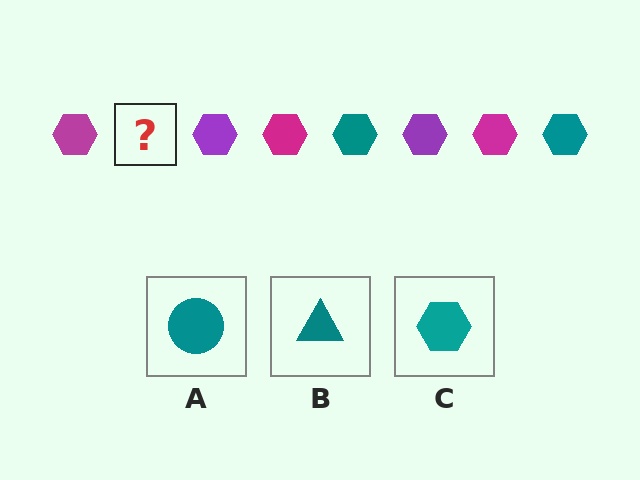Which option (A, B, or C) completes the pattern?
C.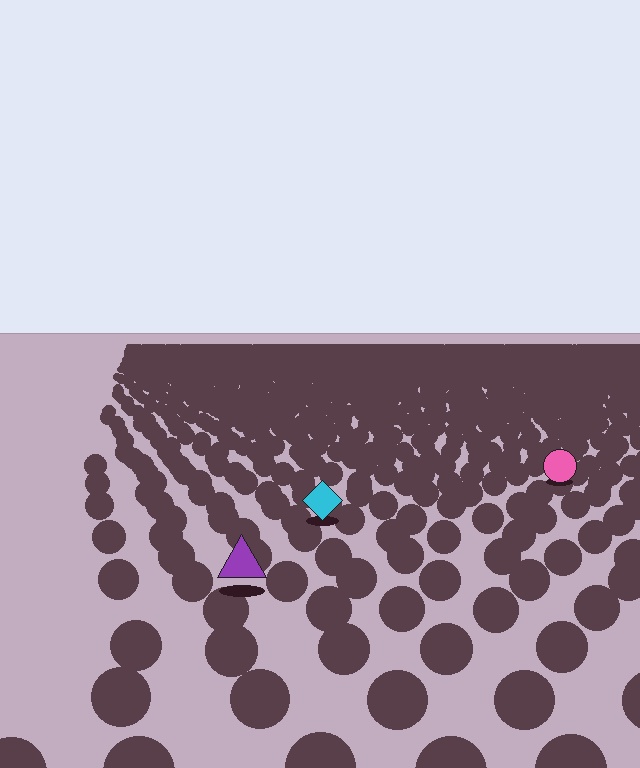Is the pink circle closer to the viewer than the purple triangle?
No. The purple triangle is closer — you can tell from the texture gradient: the ground texture is coarser near it.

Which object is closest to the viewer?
The purple triangle is closest. The texture marks near it are larger and more spread out.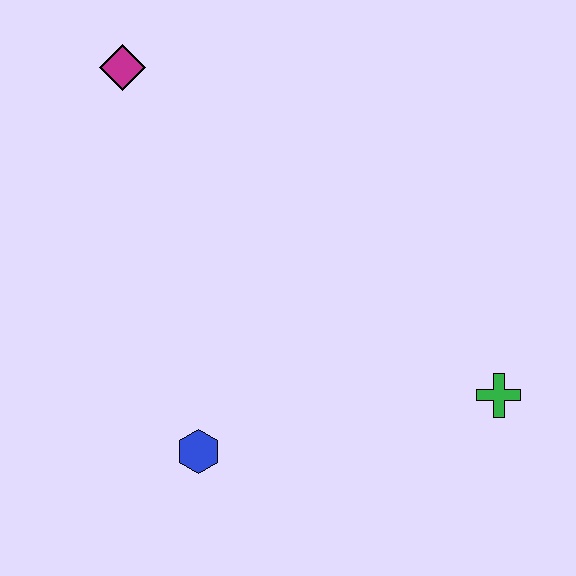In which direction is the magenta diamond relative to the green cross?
The magenta diamond is to the left of the green cross.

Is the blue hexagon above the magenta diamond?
No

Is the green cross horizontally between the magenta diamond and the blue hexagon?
No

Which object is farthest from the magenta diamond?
The green cross is farthest from the magenta diamond.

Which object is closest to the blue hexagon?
The green cross is closest to the blue hexagon.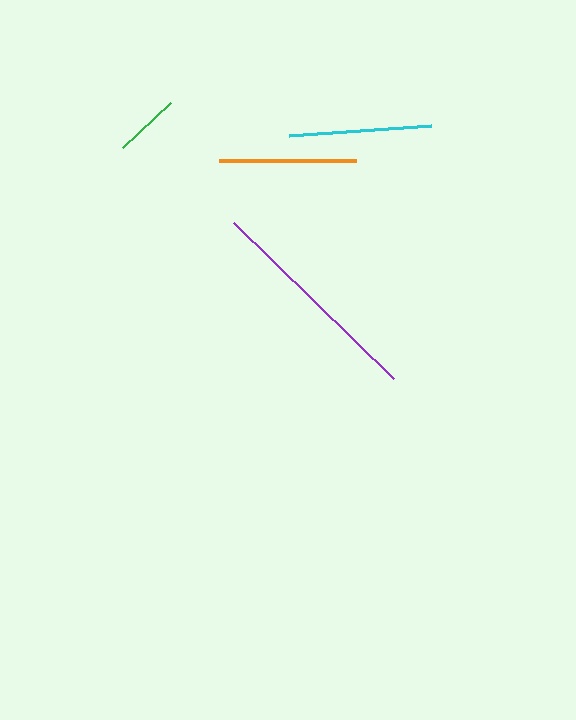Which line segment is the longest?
The purple line is the longest at approximately 223 pixels.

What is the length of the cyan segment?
The cyan segment is approximately 142 pixels long.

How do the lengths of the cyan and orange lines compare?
The cyan and orange lines are approximately the same length.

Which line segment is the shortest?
The green line is the shortest at approximately 66 pixels.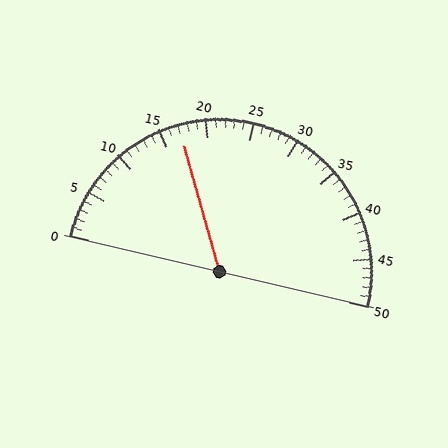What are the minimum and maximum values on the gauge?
The gauge ranges from 0 to 50.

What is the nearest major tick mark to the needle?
The nearest major tick mark is 15.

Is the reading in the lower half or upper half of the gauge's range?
The reading is in the lower half of the range (0 to 50).